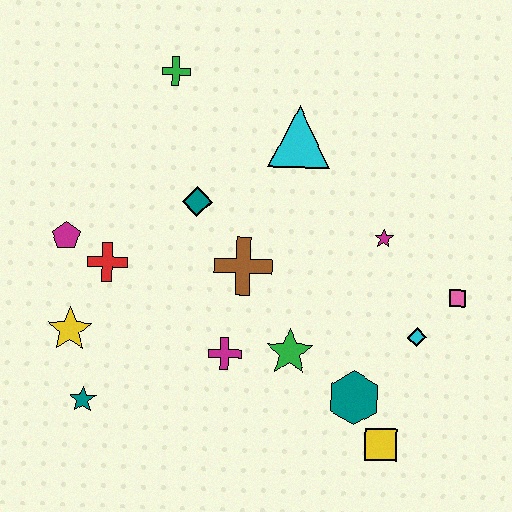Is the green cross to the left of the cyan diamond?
Yes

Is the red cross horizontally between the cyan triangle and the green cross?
No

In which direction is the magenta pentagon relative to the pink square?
The magenta pentagon is to the left of the pink square.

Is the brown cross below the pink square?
No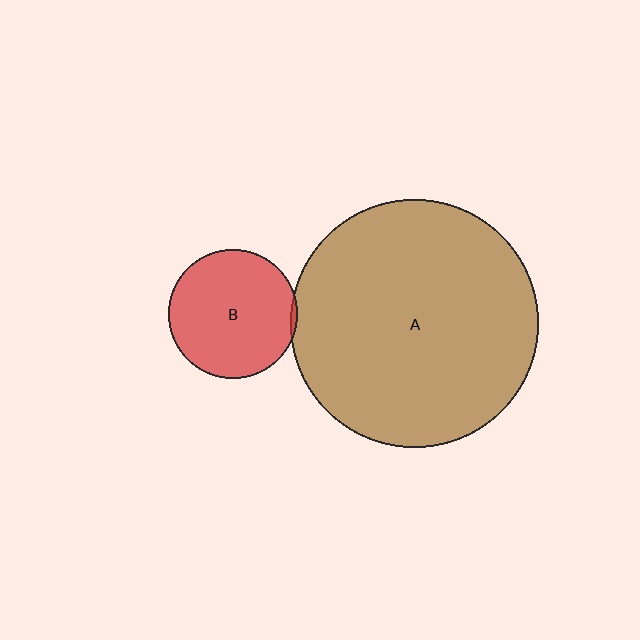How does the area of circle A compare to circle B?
Approximately 3.7 times.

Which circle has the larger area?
Circle A (brown).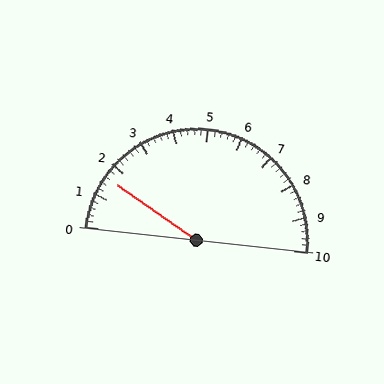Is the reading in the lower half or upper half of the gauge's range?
The reading is in the lower half of the range (0 to 10).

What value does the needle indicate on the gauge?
The needle indicates approximately 1.6.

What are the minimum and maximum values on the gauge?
The gauge ranges from 0 to 10.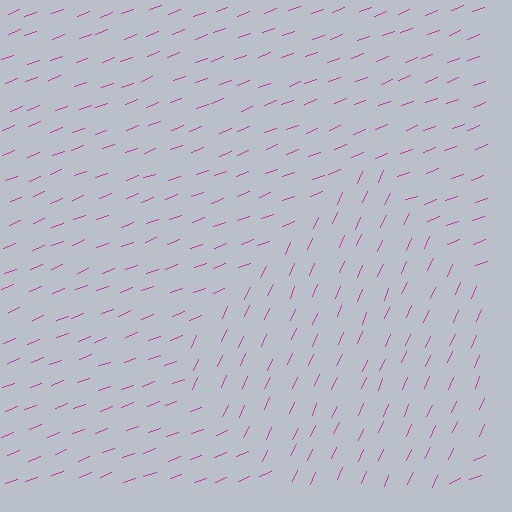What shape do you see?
I see a diamond.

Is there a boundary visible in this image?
Yes, there is a texture boundary formed by a change in line orientation.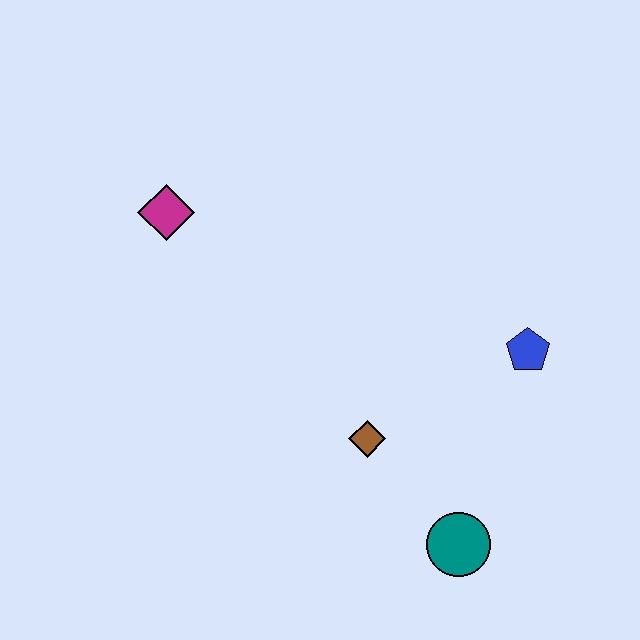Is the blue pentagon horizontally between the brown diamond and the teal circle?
No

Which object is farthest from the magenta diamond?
The teal circle is farthest from the magenta diamond.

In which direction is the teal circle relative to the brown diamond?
The teal circle is below the brown diamond.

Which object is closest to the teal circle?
The brown diamond is closest to the teal circle.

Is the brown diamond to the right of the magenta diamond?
Yes